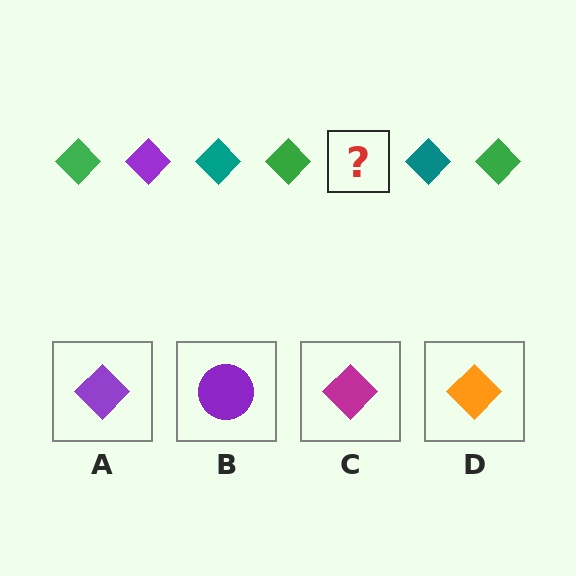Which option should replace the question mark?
Option A.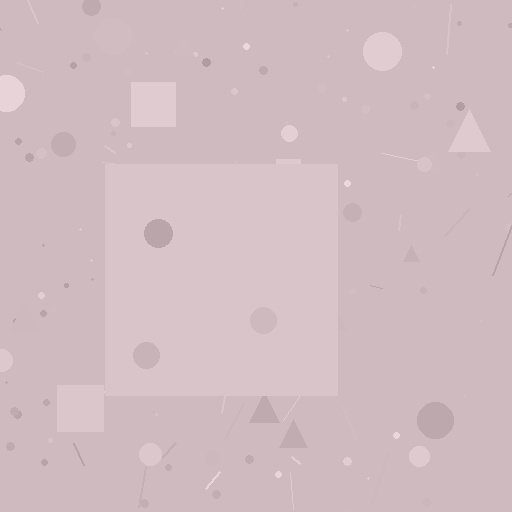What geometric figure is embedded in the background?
A square is embedded in the background.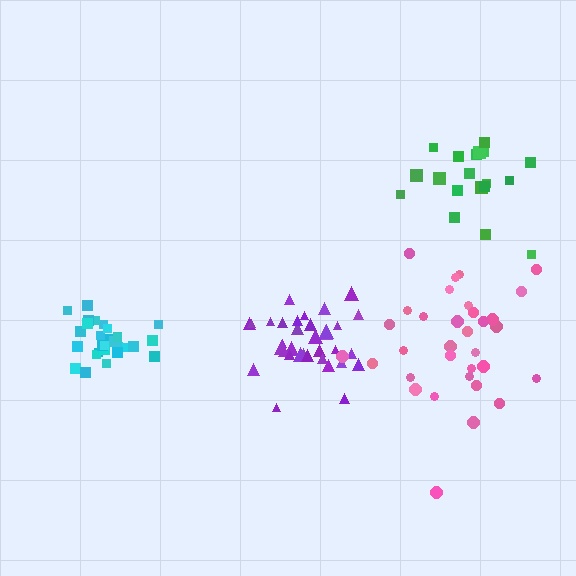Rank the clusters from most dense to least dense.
cyan, purple, green, pink.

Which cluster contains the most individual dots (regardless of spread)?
Purple (34).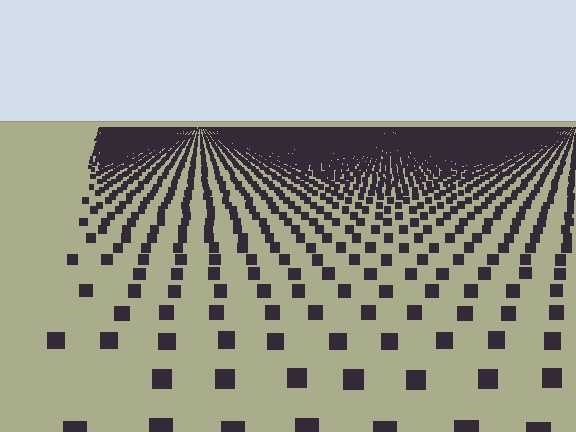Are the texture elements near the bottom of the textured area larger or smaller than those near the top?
Larger. Near the bottom, elements are closer to the viewer and appear at a bigger on-screen size.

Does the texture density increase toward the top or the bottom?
Density increases toward the top.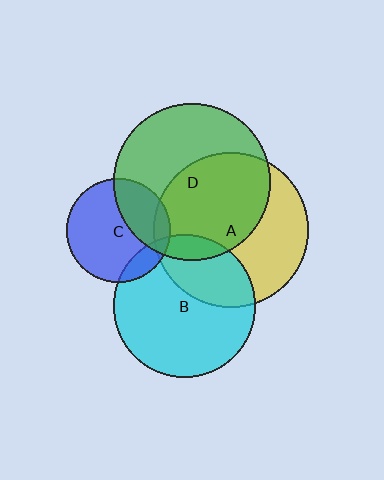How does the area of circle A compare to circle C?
Approximately 2.2 times.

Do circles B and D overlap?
Yes.